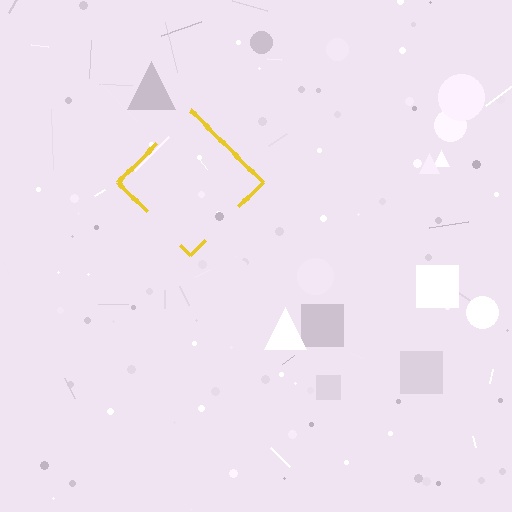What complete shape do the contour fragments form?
The contour fragments form a diamond.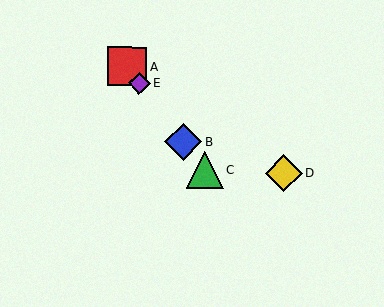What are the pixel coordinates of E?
Object E is at (139, 83).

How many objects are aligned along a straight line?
4 objects (A, B, C, E) are aligned along a straight line.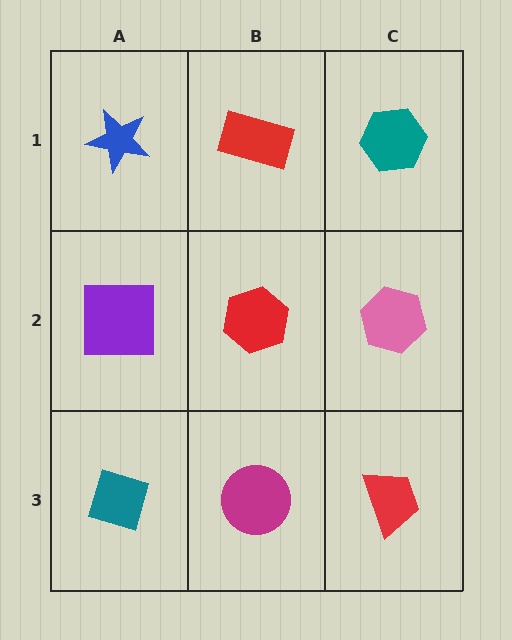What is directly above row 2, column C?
A teal hexagon.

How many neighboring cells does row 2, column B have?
4.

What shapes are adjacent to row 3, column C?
A pink hexagon (row 2, column C), a magenta circle (row 3, column B).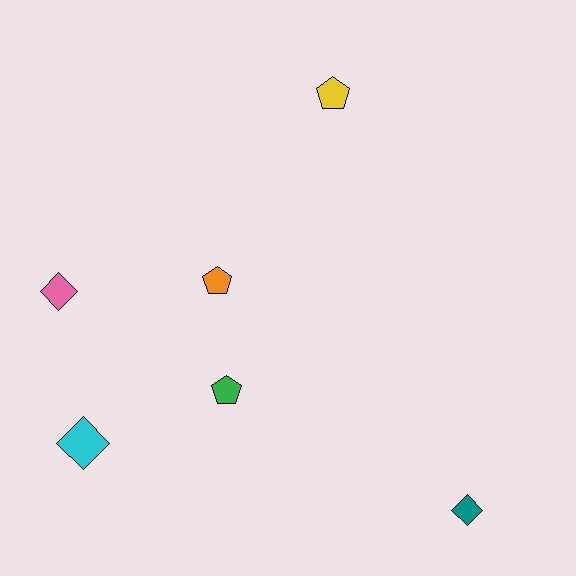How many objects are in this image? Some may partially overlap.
There are 6 objects.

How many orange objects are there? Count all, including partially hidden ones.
There is 1 orange object.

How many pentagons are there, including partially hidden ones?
There are 3 pentagons.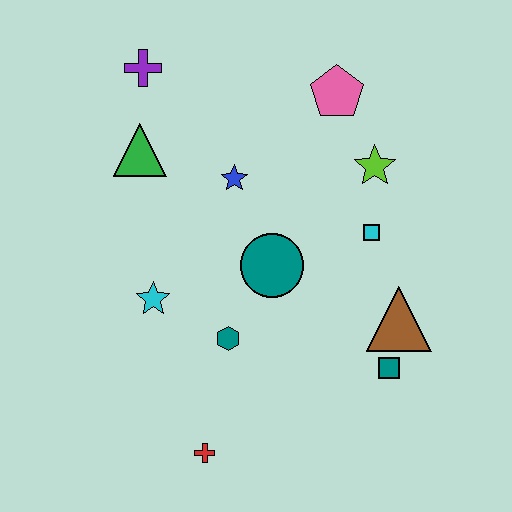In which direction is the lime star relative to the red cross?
The lime star is above the red cross.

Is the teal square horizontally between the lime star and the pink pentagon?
No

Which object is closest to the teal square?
The brown triangle is closest to the teal square.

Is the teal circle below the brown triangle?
No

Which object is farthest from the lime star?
The red cross is farthest from the lime star.